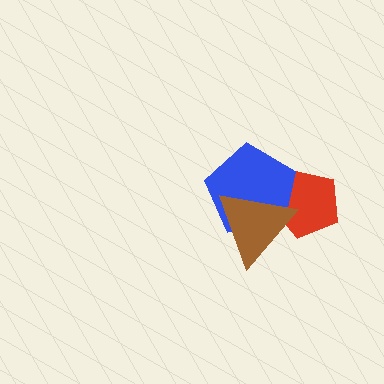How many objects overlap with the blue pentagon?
2 objects overlap with the blue pentagon.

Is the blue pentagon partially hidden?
Yes, it is partially covered by another shape.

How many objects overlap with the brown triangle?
2 objects overlap with the brown triangle.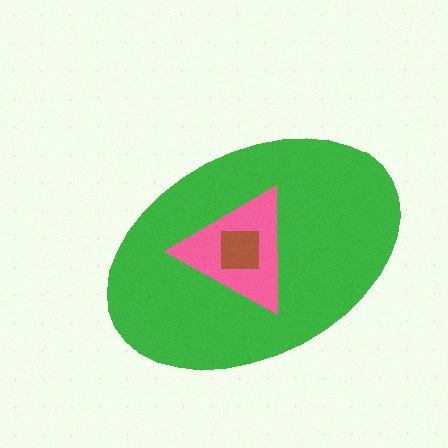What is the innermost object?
The brown square.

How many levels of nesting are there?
3.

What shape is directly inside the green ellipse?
The pink triangle.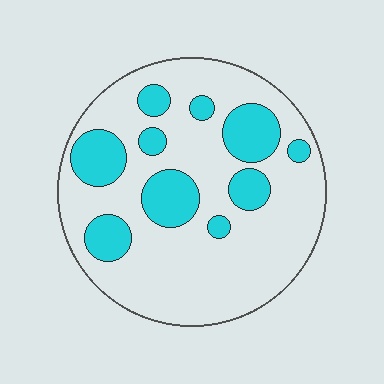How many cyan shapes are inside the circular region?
10.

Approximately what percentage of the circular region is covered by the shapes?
Approximately 25%.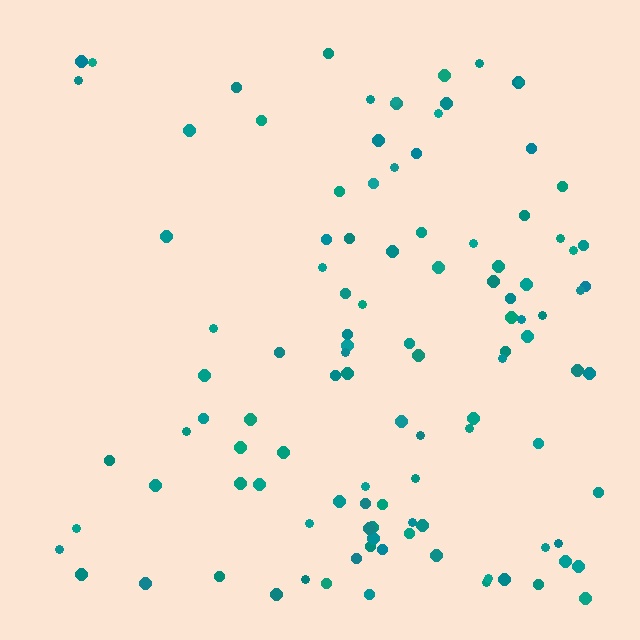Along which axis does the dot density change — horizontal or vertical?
Horizontal.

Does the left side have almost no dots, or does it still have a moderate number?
Still a moderate number, just noticeably fewer than the right.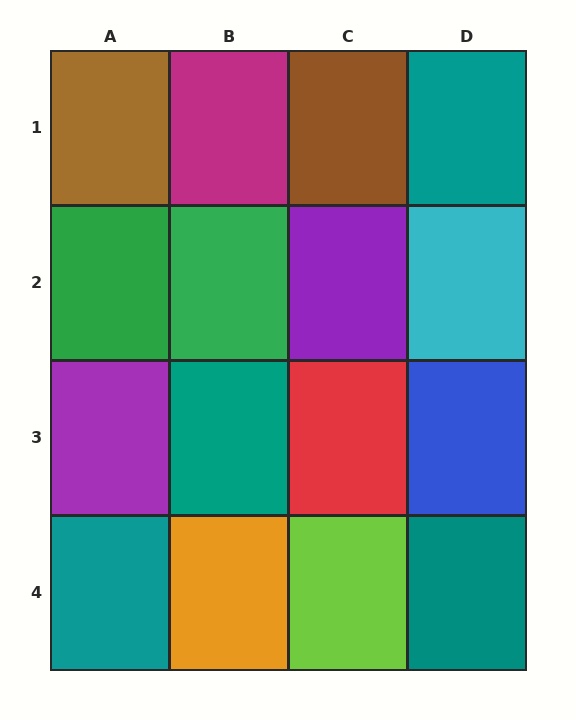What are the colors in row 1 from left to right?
Brown, magenta, brown, teal.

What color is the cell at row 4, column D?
Teal.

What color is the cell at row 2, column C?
Purple.